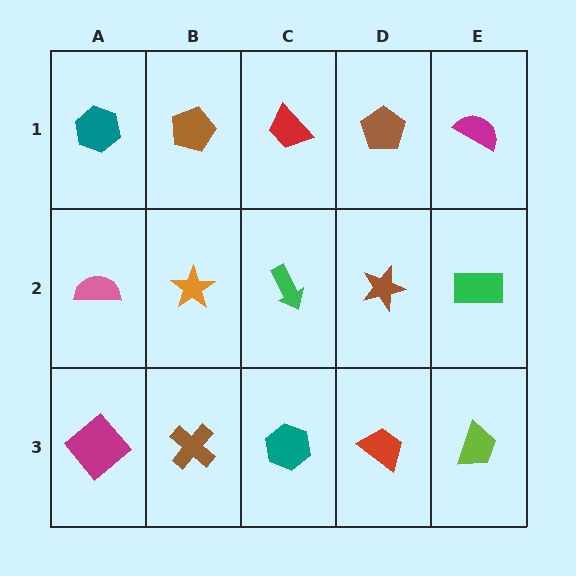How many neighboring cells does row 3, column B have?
3.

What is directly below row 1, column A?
A pink semicircle.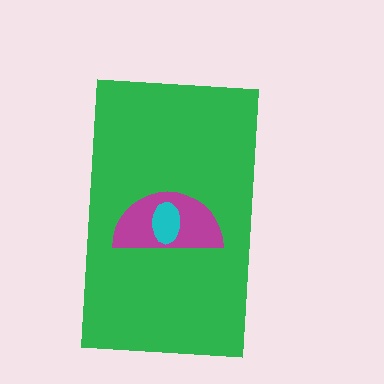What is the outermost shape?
The green rectangle.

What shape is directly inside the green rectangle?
The magenta semicircle.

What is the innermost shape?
The cyan ellipse.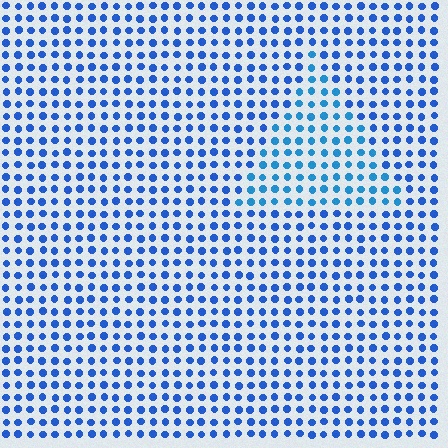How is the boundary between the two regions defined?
The boundary is defined purely by a slight shift in hue (about 19 degrees). Spacing, size, and orientation are identical on both sides.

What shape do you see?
I see a triangle.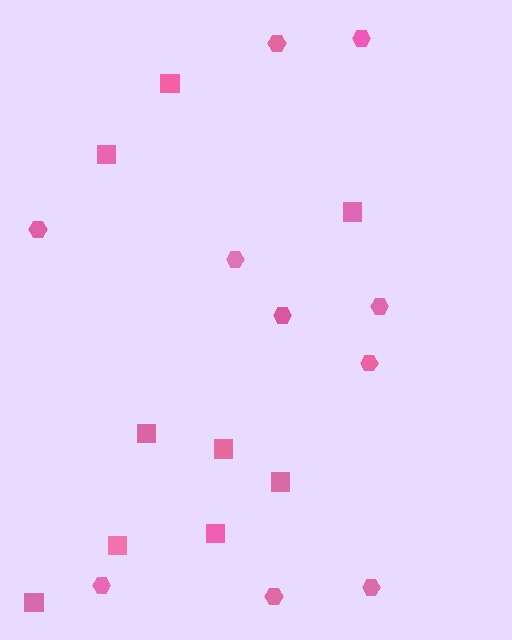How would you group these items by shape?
There are 2 groups: one group of hexagons (10) and one group of squares (9).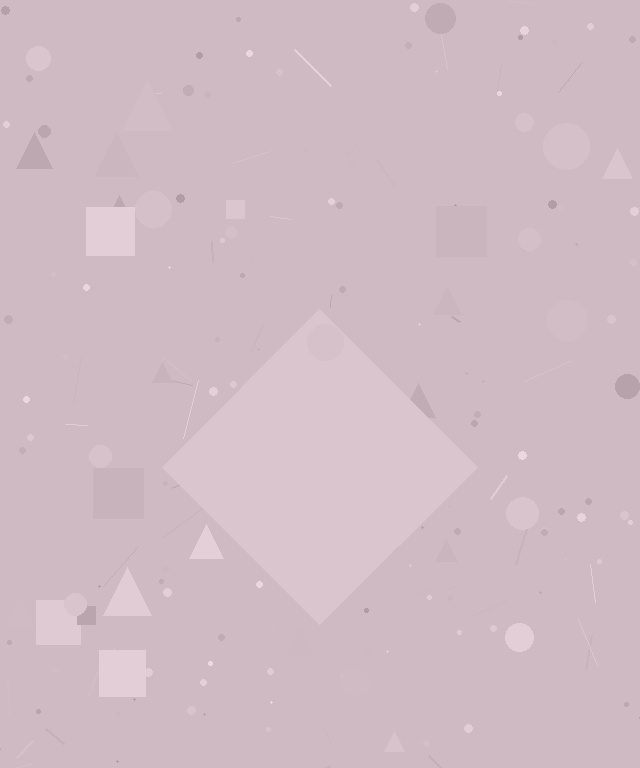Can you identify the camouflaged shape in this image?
The camouflaged shape is a diamond.